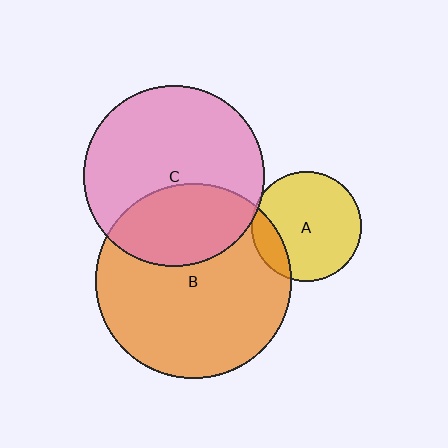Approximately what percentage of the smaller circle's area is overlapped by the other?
Approximately 5%.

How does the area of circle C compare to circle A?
Approximately 2.7 times.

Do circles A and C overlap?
Yes.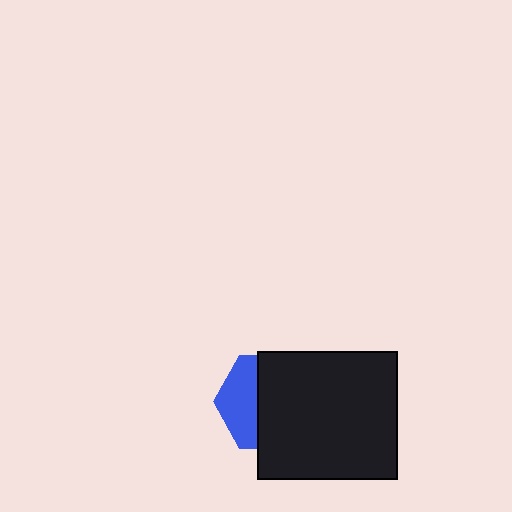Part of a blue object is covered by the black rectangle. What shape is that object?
It is a hexagon.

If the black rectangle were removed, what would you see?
You would see the complete blue hexagon.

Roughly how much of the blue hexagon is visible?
A small part of it is visible (roughly 39%).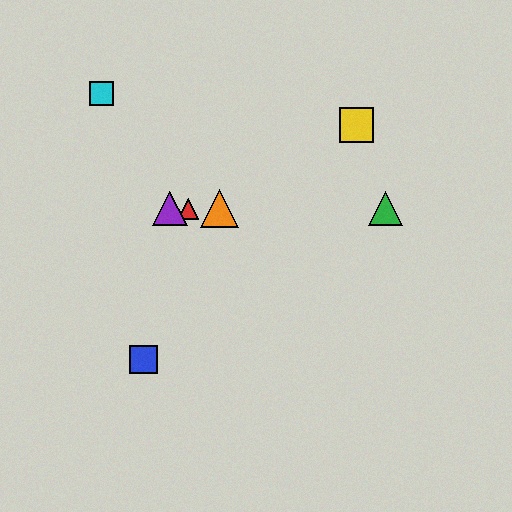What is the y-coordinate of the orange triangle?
The orange triangle is at y≈209.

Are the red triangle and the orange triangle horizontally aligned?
Yes, both are at y≈209.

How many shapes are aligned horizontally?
4 shapes (the red triangle, the green triangle, the purple triangle, the orange triangle) are aligned horizontally.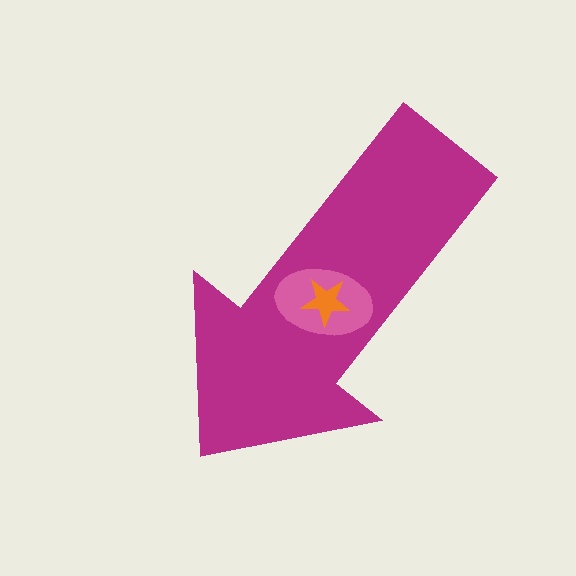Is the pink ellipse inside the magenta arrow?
Yes.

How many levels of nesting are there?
3.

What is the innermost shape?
The orange star.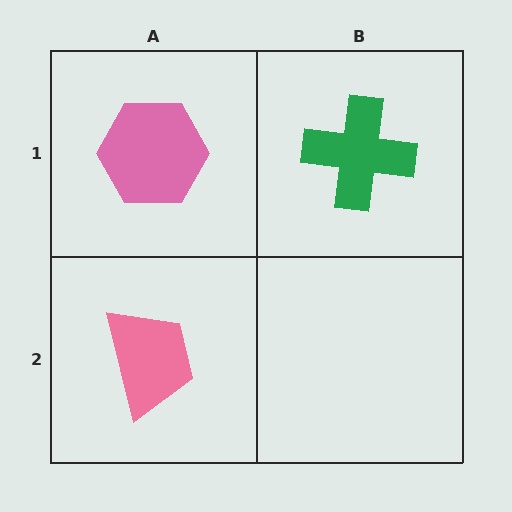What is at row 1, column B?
A green cross.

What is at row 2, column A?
A pink trapezoid.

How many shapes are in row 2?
1 shape.